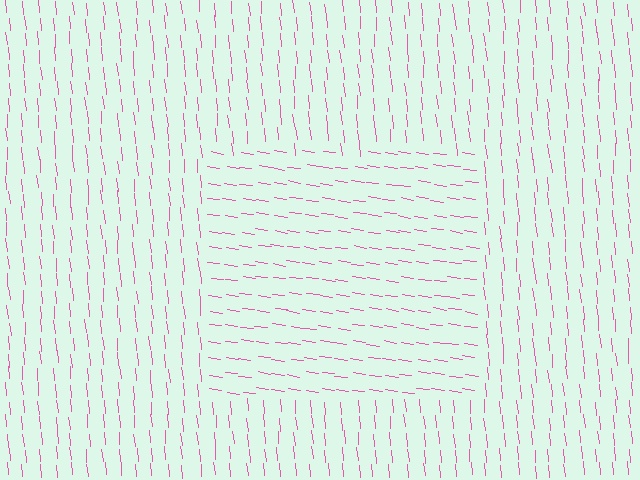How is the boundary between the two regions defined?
The boundary is defined purely by a change in line orientation (approximately 77 degrees difference). All lines are the same color and thickness.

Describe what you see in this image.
The image is filled with small pink line segments. A rectangle region in the image has lines oriented differently from the surrounding lines, creating a visible texture boundary.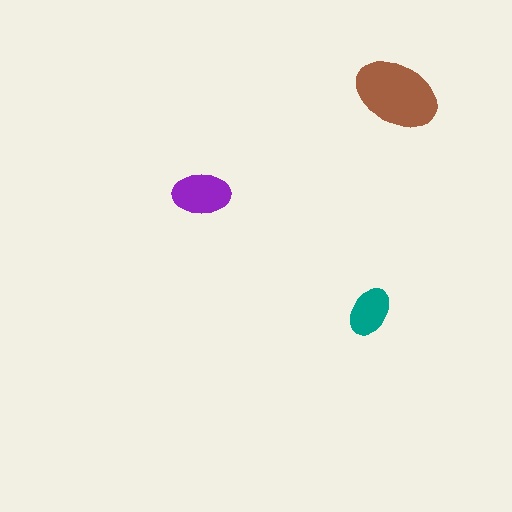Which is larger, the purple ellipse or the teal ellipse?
The purple one.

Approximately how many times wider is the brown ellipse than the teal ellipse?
About 1.5 times wider.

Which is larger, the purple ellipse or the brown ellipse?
The brown one.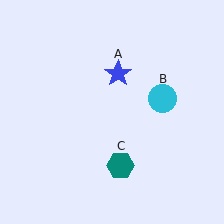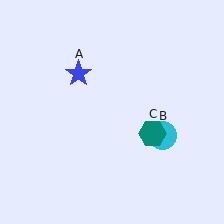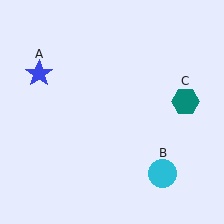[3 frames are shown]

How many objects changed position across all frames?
3 objects changed position: blue star (object A), cyan circle (object B), teal hexagon (object C).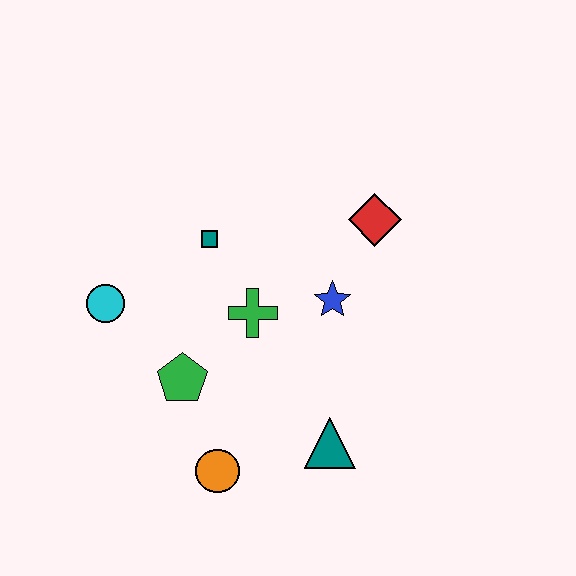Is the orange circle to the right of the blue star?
No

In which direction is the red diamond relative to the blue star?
The red diamond is above the blue star.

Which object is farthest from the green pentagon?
The red diamond is farthest from the green pentagon.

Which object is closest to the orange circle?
The green pentagon is closest to the orange circle.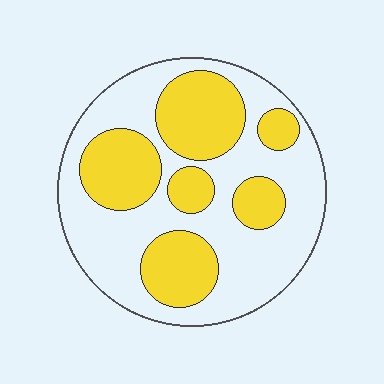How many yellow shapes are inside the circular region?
6.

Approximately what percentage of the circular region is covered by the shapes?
Approximately 40%.